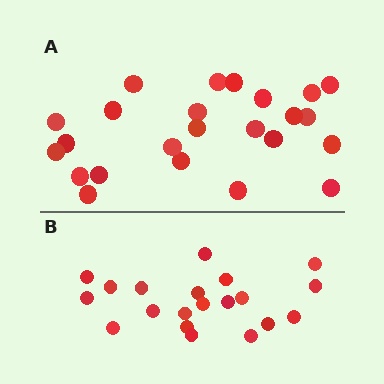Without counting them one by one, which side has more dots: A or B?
Region A (the top region) has more dots.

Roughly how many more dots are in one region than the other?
Region A has about 4 more dots than region B.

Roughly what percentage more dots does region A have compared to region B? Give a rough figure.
About 20% more.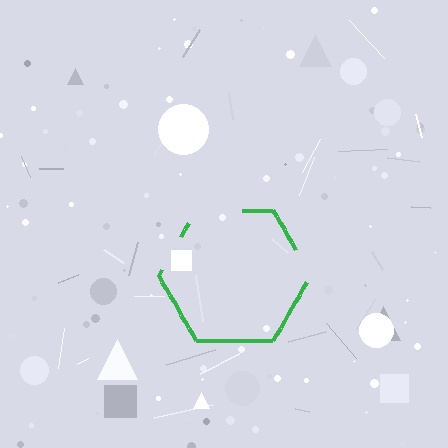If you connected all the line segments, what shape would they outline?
They would outline a hexagon.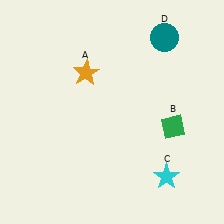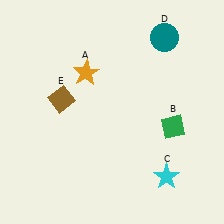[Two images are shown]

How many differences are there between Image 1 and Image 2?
There is 1 difference between the two images.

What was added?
A brown diamond (E) was added in Image 2.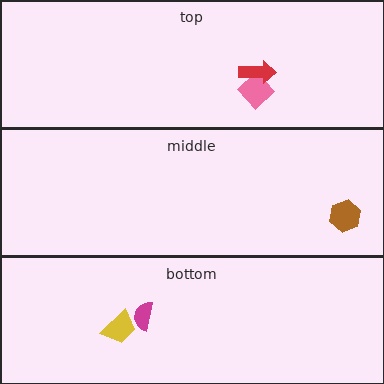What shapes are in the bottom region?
The magenta semicircle, the yellow trapezoid.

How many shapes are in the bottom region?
2.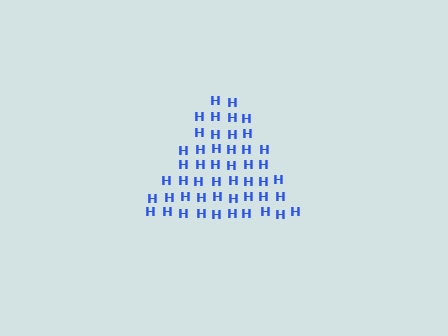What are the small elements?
The small elements are letter H's.